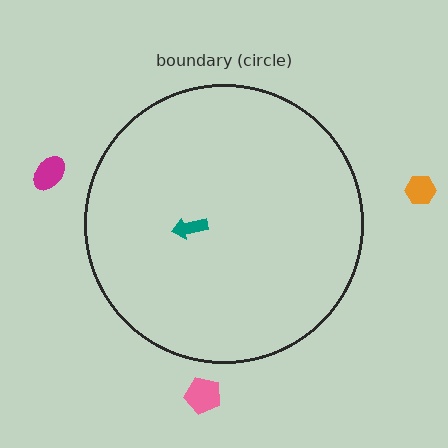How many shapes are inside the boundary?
1 inside, 3 outside.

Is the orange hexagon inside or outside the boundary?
Outside.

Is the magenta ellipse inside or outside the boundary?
Outside.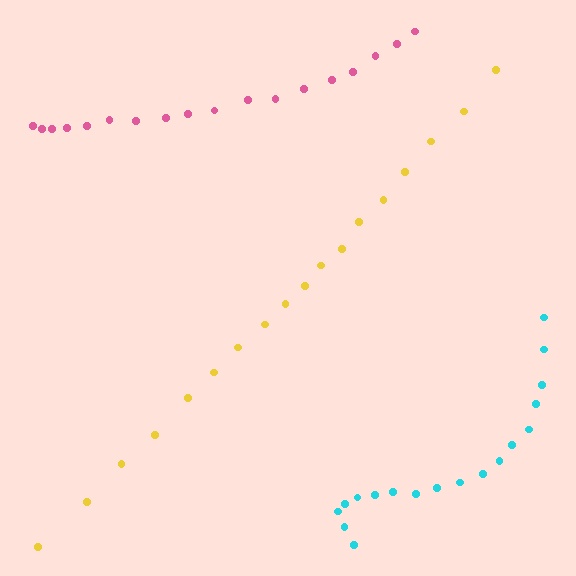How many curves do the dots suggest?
There are 3 distinct paths.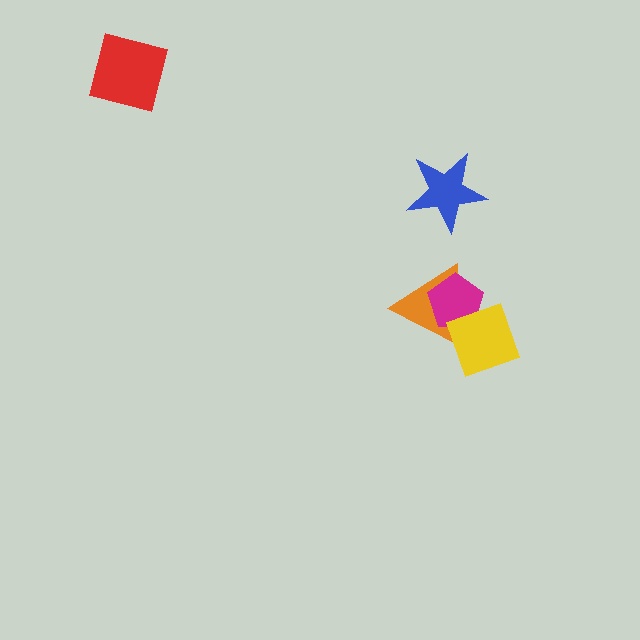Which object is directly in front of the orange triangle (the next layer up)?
The magenta pentagon is directly in front of the orange triangle.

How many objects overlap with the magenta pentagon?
2 objects overlap with the magenta pentagon.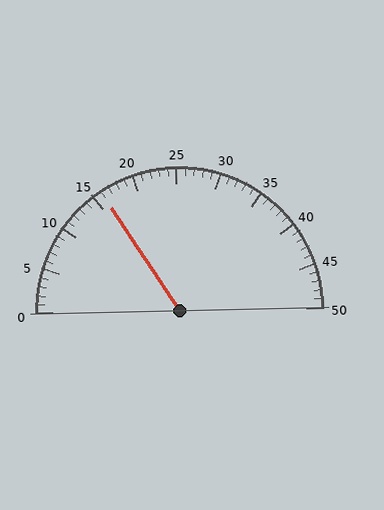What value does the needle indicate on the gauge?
The needle indicates approximately 16.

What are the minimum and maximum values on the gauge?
The gauge ranges from 0 to 50.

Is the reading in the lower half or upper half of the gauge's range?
The reading is in the lower half of the range (0 to 50).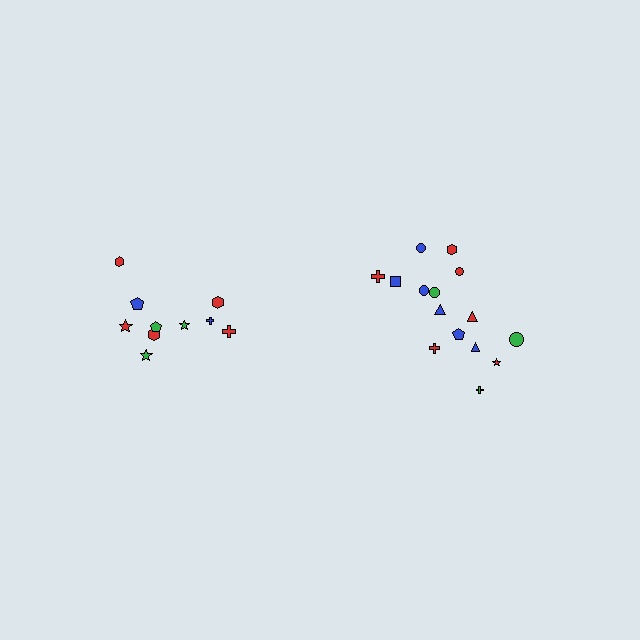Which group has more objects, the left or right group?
The right group.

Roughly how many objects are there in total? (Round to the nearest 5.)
Roughly 25 objects in total.